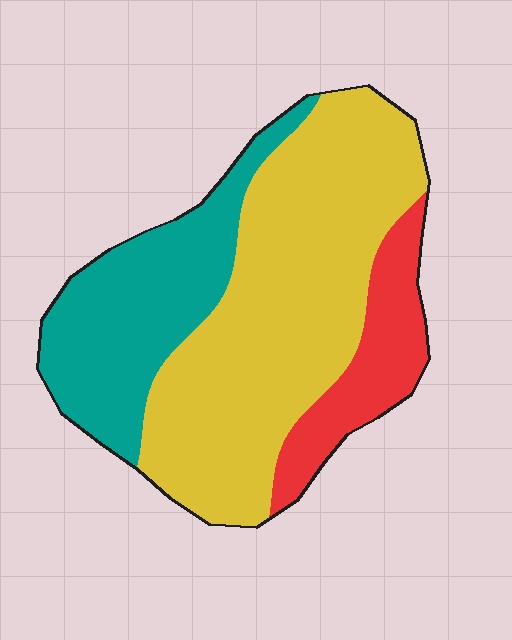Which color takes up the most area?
Yellow, at roughly 55%.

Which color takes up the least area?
Red, at roughly 15%.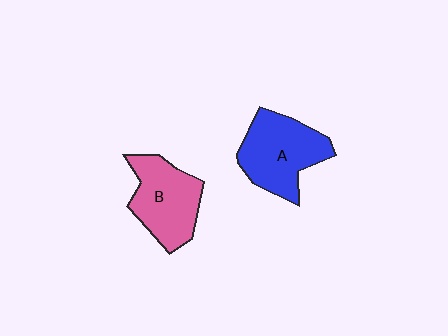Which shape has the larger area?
Shape A (blue).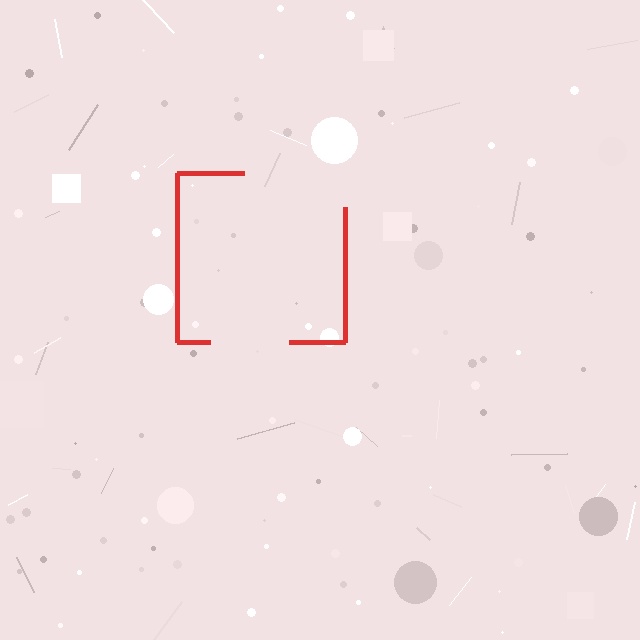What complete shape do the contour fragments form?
The contour fragments form a square.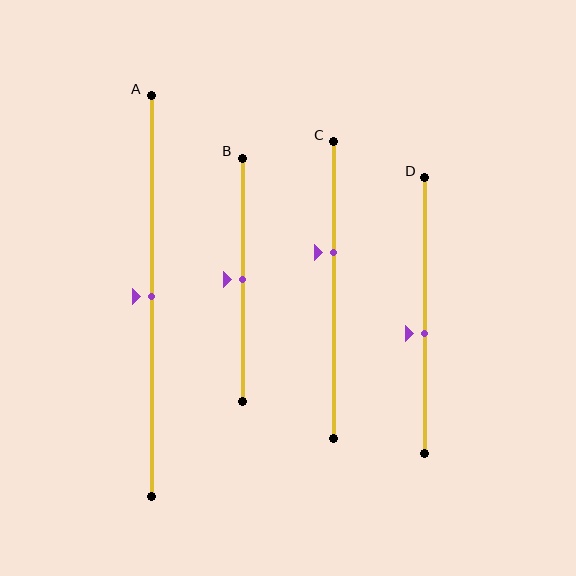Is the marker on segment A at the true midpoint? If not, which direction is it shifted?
Yes, the marker on segment A is at the true midpoint.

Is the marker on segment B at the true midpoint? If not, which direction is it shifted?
Yes, the marker on segment B is at the true midpoint.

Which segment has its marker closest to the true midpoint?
Segment A has its marker closest to the true midpoint.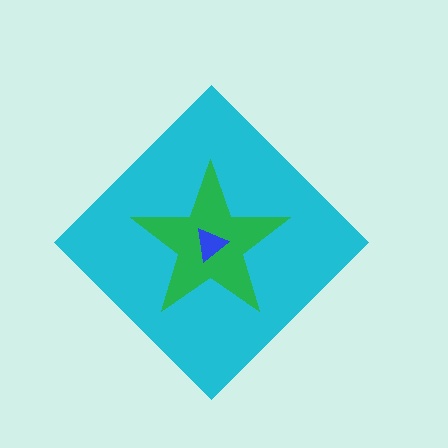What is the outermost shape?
The cyan diamond.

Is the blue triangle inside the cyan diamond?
Yes.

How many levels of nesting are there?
3.